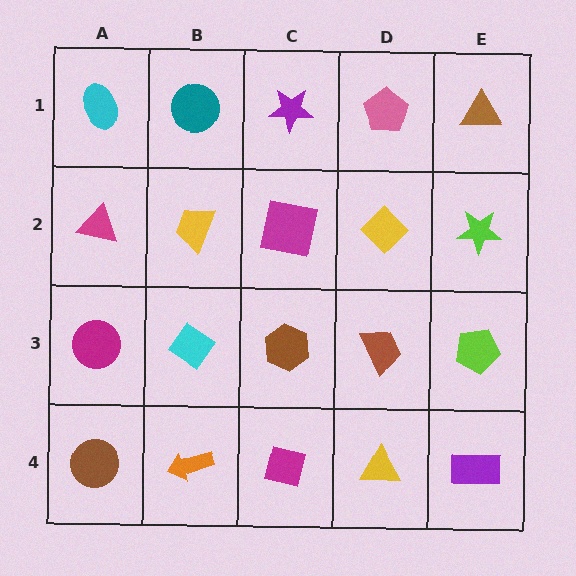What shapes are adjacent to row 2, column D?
A pink pentagon (row 1, column D), a brown trapezoid (row 3, column D), a magenta square (row 2, column C), a lime star (row 2, column E).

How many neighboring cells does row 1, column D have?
3.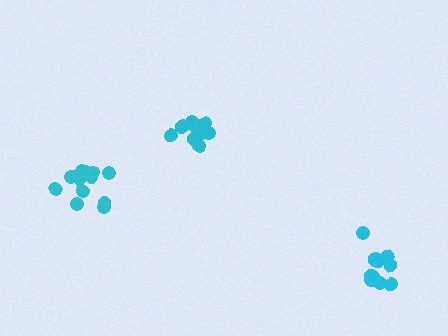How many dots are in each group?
Group 1: 12 dots, Group 2: 14 dots, Group 3: 14 dots (40 total).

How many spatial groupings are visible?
There are 3 spatial groupings.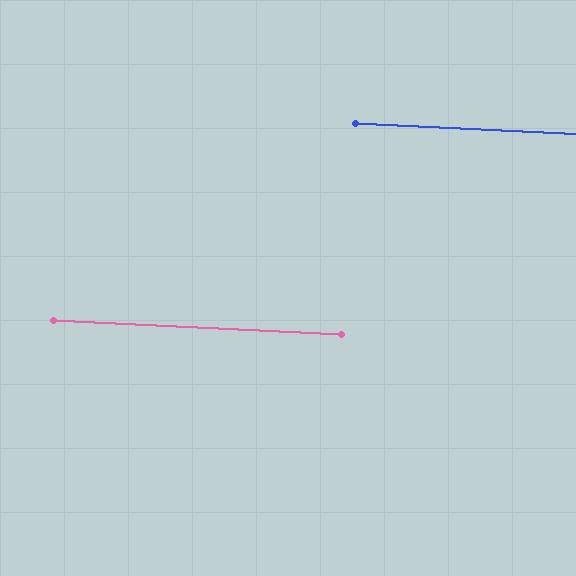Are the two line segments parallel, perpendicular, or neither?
Parallel — their directions differ by only 0.1°.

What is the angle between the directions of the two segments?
Approximately 0 degrees.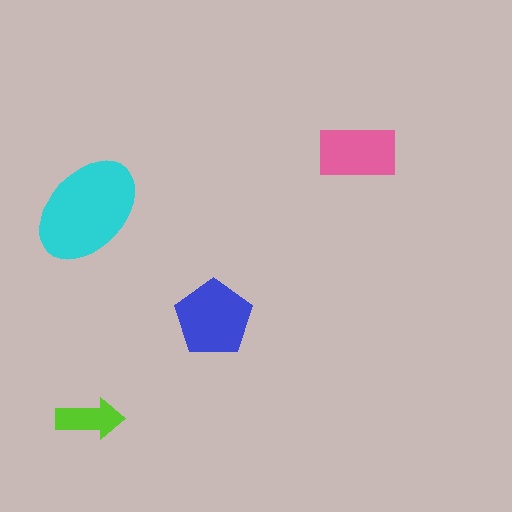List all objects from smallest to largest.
The lime arrow, the pink rectangle, the blue pentagon, the cyan ellipse.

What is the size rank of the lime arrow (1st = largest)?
4th.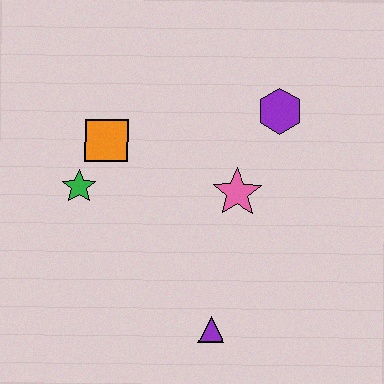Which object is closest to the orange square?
The green star is closest to the orange square.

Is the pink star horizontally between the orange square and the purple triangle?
No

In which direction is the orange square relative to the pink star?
The orange square is to the left of the pink star.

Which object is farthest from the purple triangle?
The purple hexagon is farthest from the purple triangle.